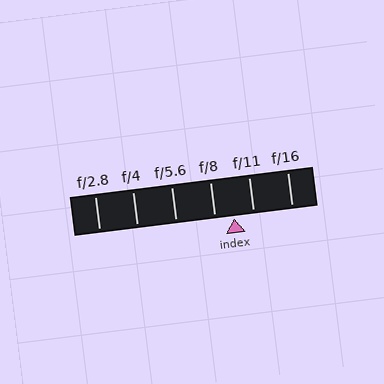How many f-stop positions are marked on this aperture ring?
There are 6 f-stop positions marked.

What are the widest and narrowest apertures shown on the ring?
The widest aperture shown is f/2.8 and the narrowest is f/16.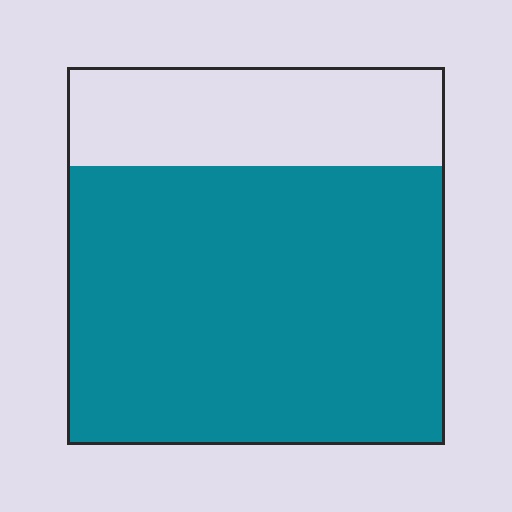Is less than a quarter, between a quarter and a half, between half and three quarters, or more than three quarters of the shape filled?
Between half and three quarters.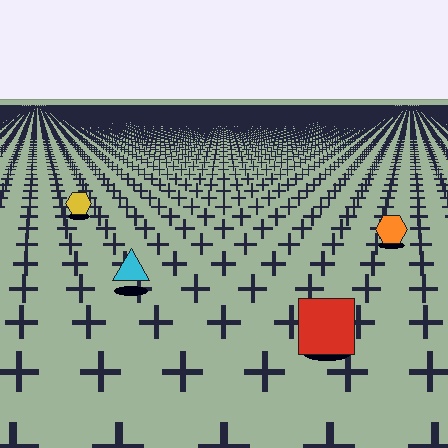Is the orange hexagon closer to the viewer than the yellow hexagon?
Yes. The orange hexagon is closer — you can tell from the texture gradient: the ground texture is coarser near it.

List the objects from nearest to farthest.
From nearest to farthest: the red square, the cyan triangle, the orange hexagon, the yellow hexagon.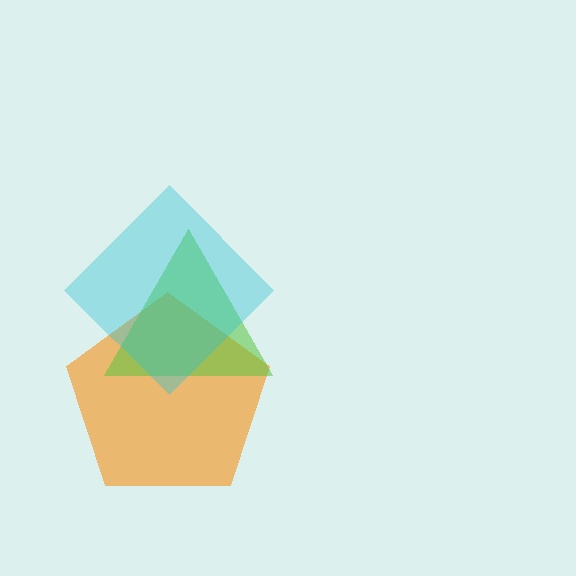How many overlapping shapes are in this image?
There are 3 overlapping shapes in the image.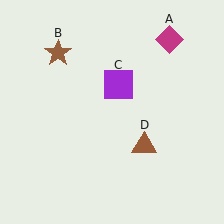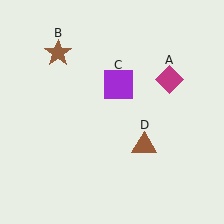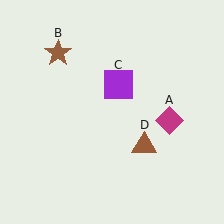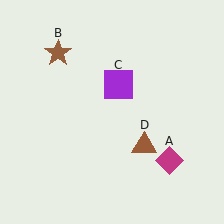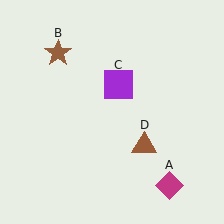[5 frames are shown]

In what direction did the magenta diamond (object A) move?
The magenta diamond (object A) moved down.